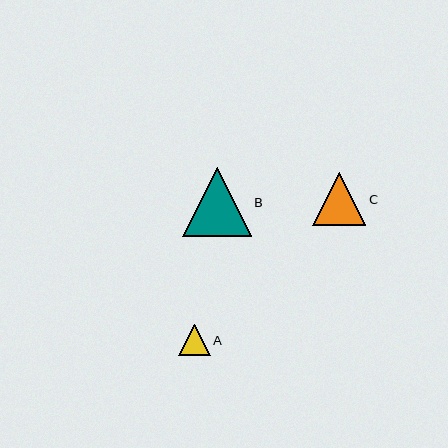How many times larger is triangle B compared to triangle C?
Triangle B is approximately 1.3 times the size of triangle C.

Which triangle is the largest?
Triangle B is the largest with a size of approximately 69 pixels.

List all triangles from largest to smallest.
From largest to smallest: B, C, A.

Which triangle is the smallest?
Triangle A is the smallest with a size of approximately 32 pixels.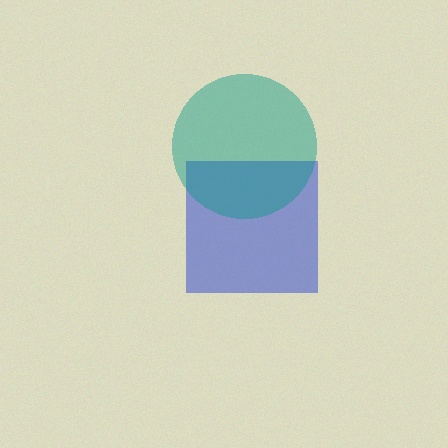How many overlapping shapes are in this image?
There are 2 overlapping shapes in the image.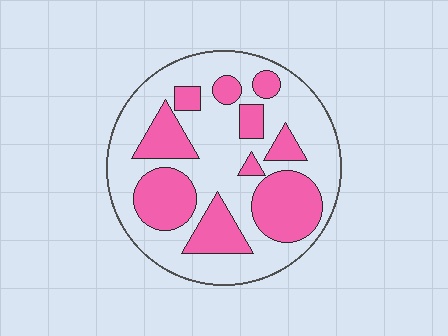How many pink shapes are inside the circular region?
10.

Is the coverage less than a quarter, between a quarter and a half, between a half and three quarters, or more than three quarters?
Between a quarter and a half.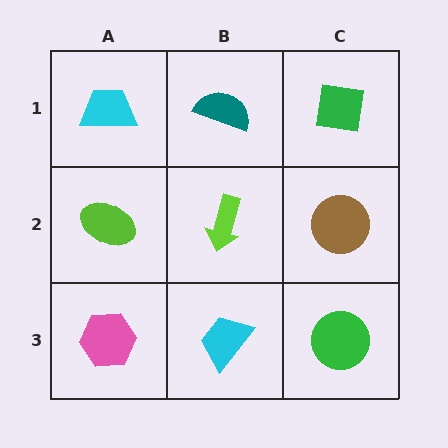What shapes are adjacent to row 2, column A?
A cyan trapezoid (row 1, column A), a pink hexagon (row 3, column A), a lime arrow (row 2, column B).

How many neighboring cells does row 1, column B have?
3.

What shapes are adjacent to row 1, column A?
A lime ellipse (row 2, column A), a teal semicircle (row 1, column B).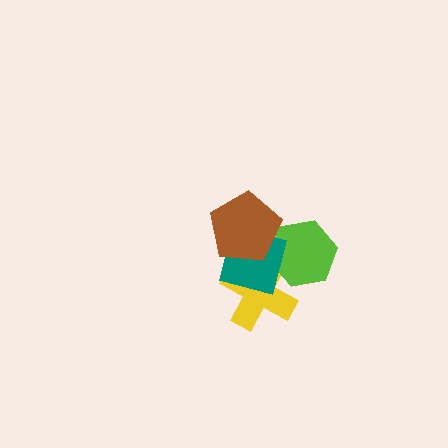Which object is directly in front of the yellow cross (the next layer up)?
The lime hexagon is directly in front of the yellow cross.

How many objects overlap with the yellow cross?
3 objects overlap with the yellow cross.